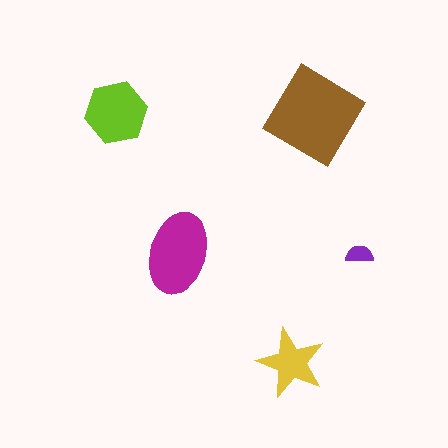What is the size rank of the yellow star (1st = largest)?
4th.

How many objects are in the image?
There are 5 objects in the image.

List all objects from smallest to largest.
The purple semicircle, the yellow star, the lime hexagon, the magenta ellipse, the brown diamond.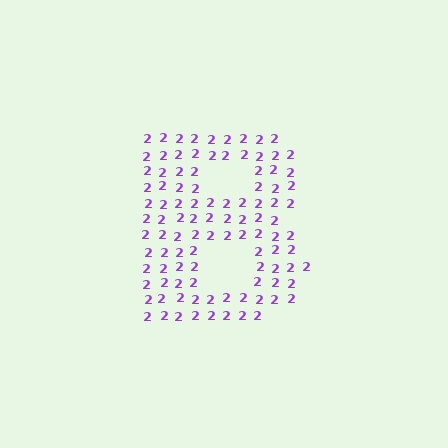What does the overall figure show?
The overall figure shows the letter B.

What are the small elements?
The small elements are digit 2's.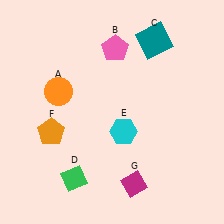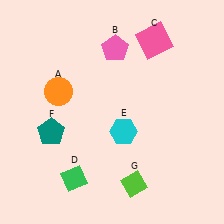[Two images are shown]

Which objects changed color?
C changed from teal to pink. F changed from orange to teal. G changed from magenta to lime.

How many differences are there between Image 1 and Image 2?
There are 3 differences between the two images.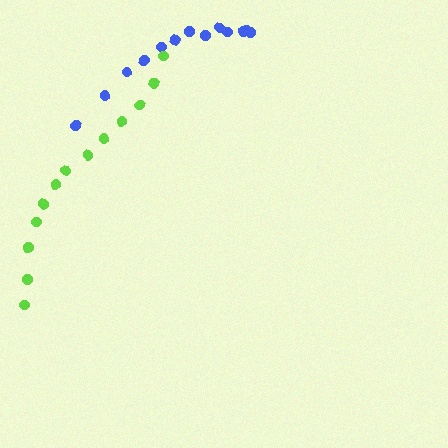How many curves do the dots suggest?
There are 2 distinct paths.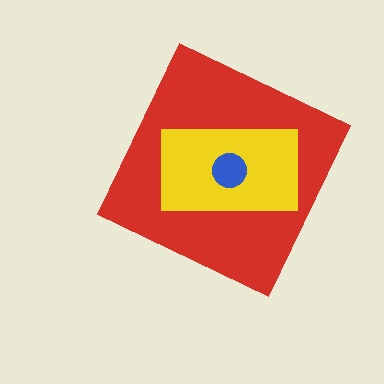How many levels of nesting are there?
3.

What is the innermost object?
The blue circle.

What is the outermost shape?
The red diamond.